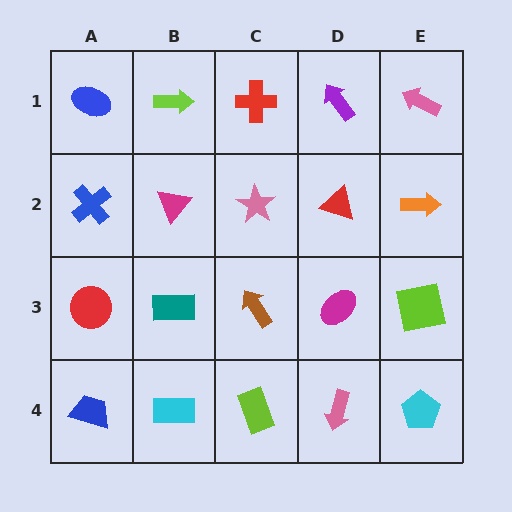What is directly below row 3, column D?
A pink arrow.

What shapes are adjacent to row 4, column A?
A red circle (row 3, column A), a cyan rectangle (row 4, column B).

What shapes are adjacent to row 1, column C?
A pink star (row 2, column C), a lime arrow (row 1, column B), a purple arrow (row 1, column D).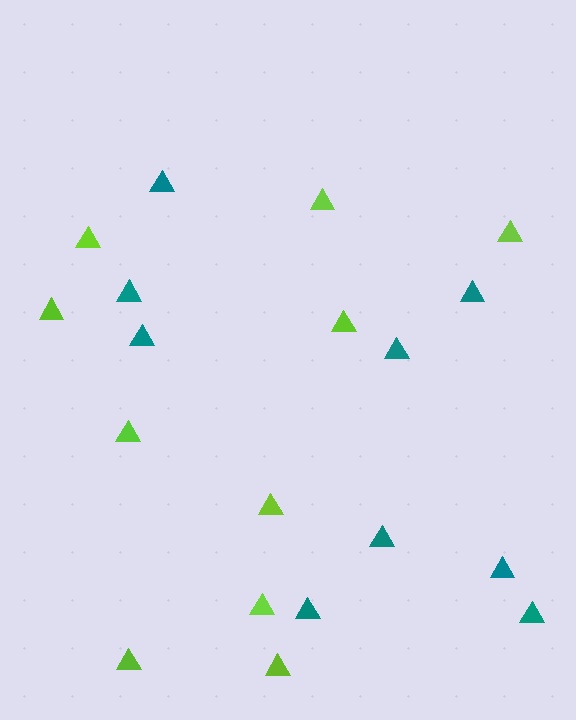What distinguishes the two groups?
There are 2 groups: one group of teal triangles (9) and one group of lime triangles (10).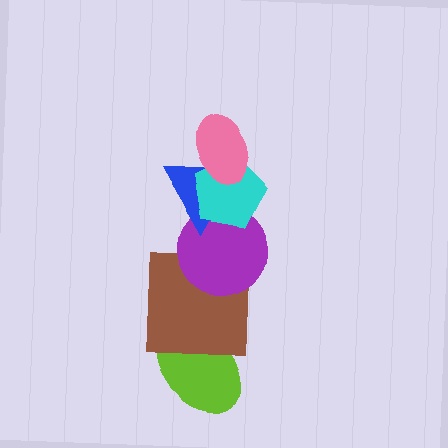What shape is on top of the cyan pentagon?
The pink ellipse is on top of the cyan pentagon.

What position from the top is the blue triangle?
The blue triangle is 3rd from the top.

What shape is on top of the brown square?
The purple circle is on top of the brown square.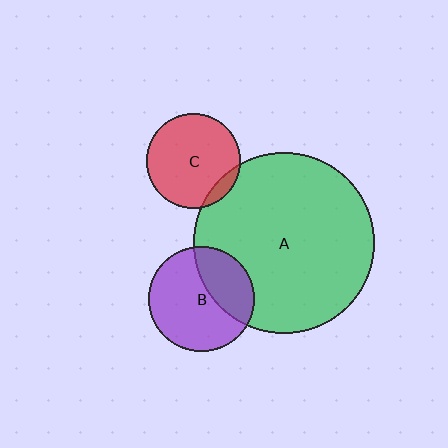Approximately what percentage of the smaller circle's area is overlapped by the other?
Approximately 10%.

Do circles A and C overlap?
Yes.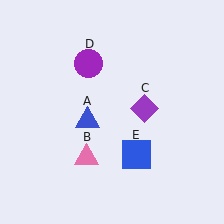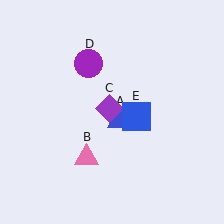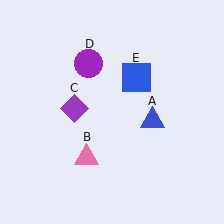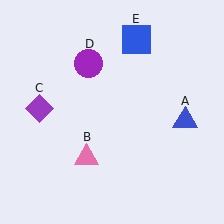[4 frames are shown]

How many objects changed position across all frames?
3 objects changed position: blue triangle (object A), purple diamond (object C), blue square (object E).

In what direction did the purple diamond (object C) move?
The purple diamond (object C) moved left.